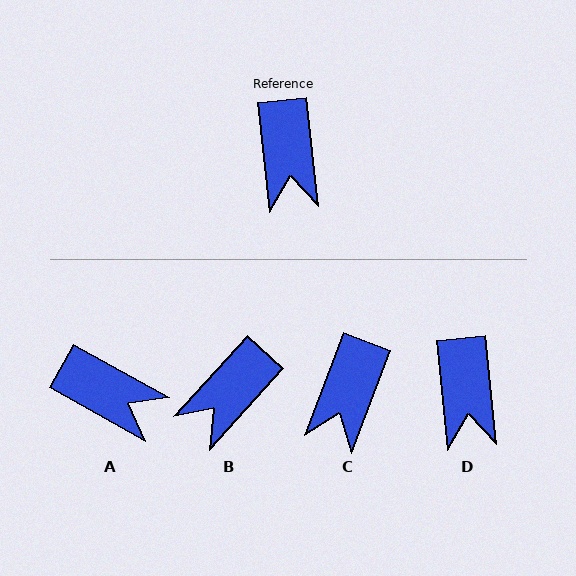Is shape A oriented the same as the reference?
No, it is off by about 55 degrees.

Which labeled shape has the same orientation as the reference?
D.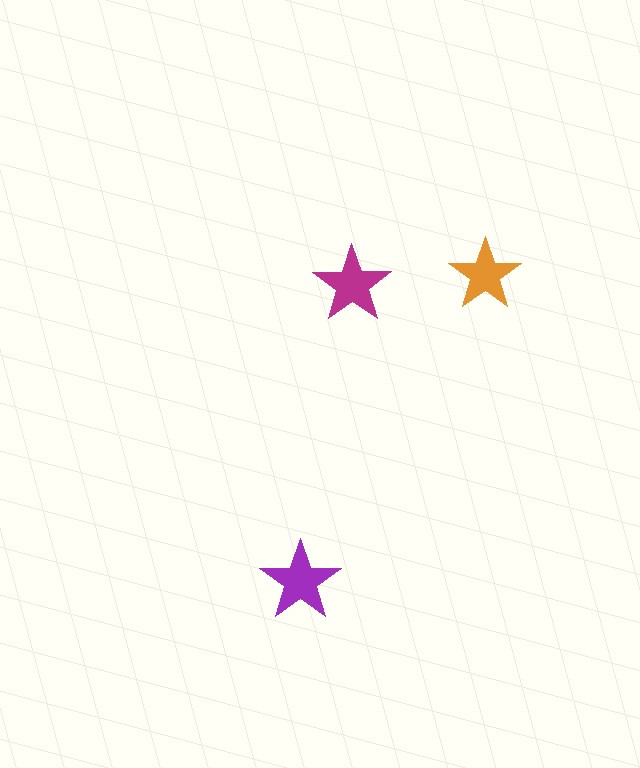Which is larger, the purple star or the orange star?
The purple one.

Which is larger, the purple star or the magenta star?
The purple one.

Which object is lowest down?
The purple star is bottommost.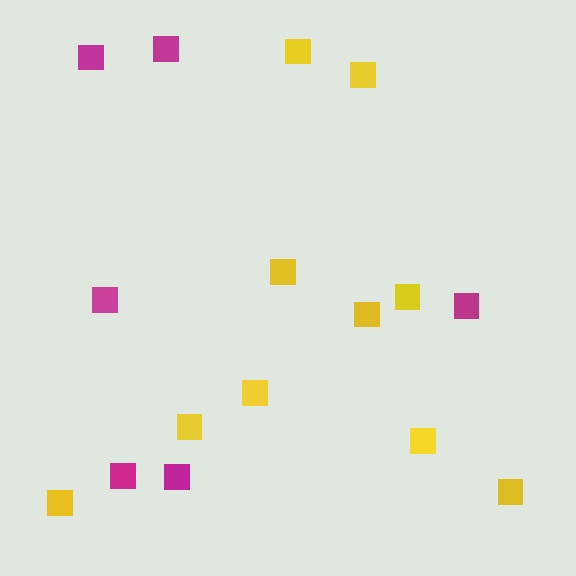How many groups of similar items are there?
There are 2 groups: one group of yellow squares (10) and one group of magenta squares (6).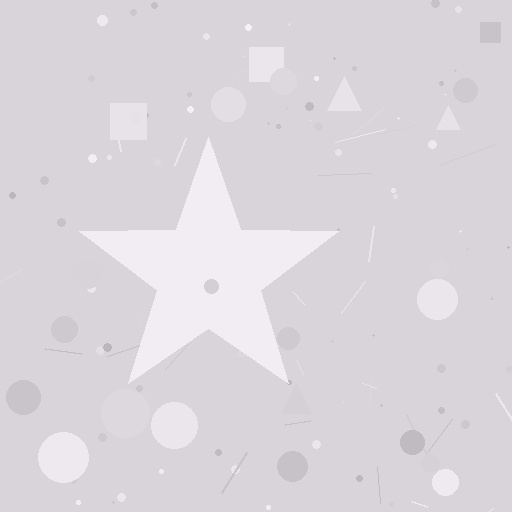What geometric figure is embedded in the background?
A star is embedded in the background.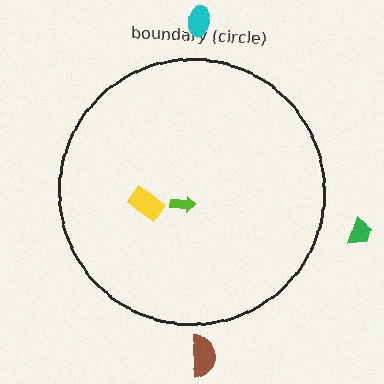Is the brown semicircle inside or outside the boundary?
Outside.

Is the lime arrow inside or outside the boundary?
Inside.